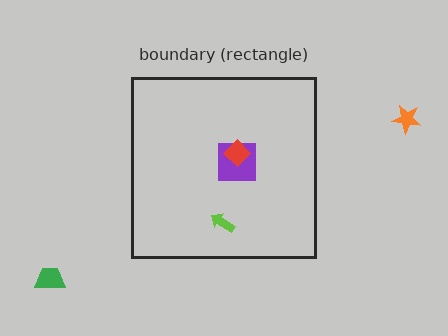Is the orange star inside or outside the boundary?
Outside.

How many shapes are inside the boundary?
3 inside, 2 outside.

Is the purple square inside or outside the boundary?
Inside.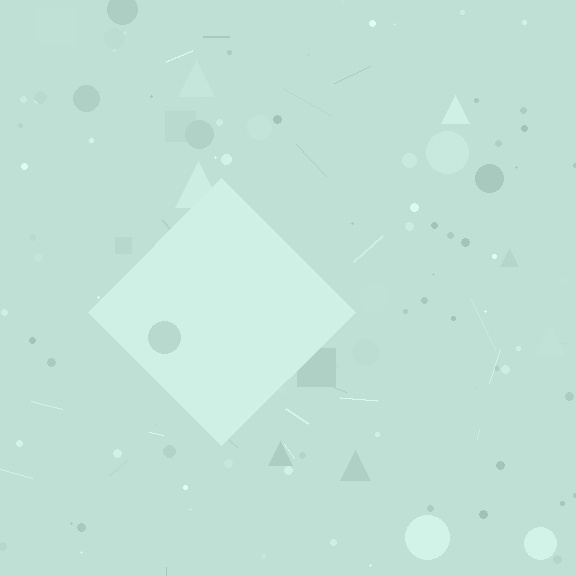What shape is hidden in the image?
A diamond is hidden in the image.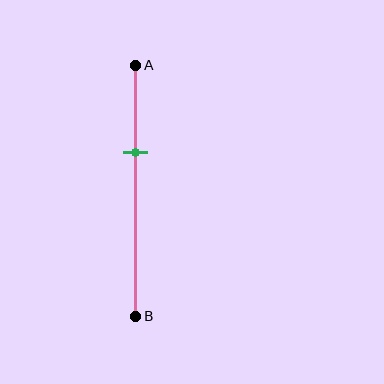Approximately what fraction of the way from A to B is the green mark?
The green mark is approximately 35% of the way from A to B.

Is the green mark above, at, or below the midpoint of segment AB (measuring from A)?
The green mark is above the midpoint of segment AB.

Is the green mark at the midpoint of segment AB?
No, the mark is at about 35% from A, not at the 50% midpoint.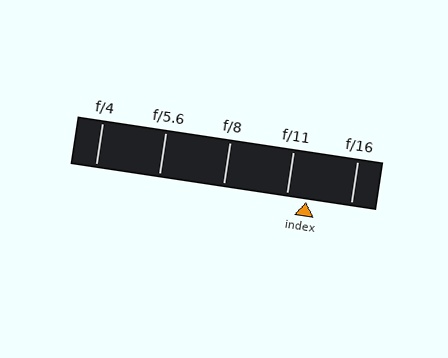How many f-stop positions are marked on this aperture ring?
There are 5 f-stop positions marked.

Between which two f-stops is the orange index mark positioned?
The index mark is between f/11 and f/16.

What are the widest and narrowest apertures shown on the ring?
The widest aperture shown is f/4 and the narrowest is f/16.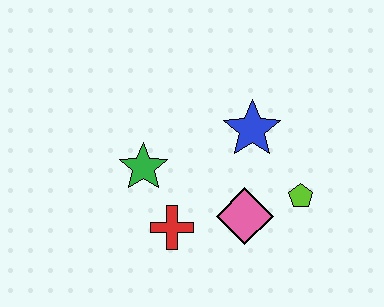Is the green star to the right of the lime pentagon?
No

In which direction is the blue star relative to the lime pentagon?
The blue star is above the lime pentagon.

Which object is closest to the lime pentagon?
The pink diamond is closest to the lime pentagon.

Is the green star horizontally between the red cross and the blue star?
No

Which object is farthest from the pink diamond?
The green star is farthest from the pink diamond.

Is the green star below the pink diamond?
No